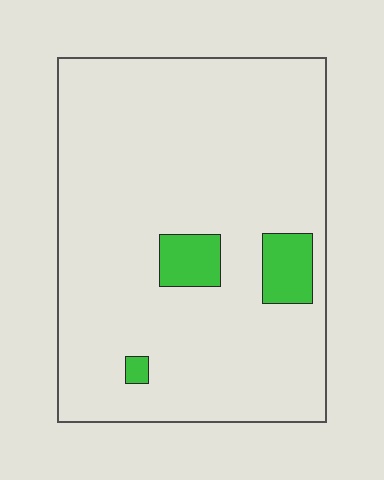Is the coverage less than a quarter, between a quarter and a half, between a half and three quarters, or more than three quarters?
Less than a quarter.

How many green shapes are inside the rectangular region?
3.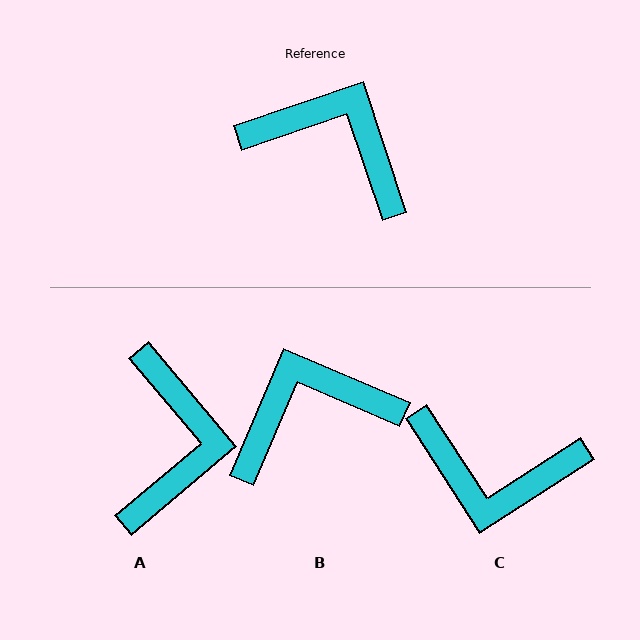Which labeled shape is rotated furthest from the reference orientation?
C, about 166 degrees away.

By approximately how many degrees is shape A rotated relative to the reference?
Approximately 68 degrees clockwise.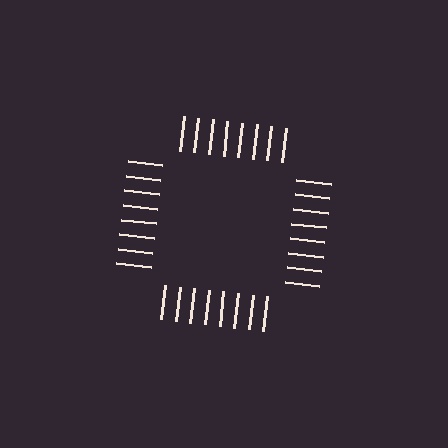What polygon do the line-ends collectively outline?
An illusory square — the line segments terminate on its edges but no continuous stroke is drawn.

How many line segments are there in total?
32 — 8 along each of the 4 edges.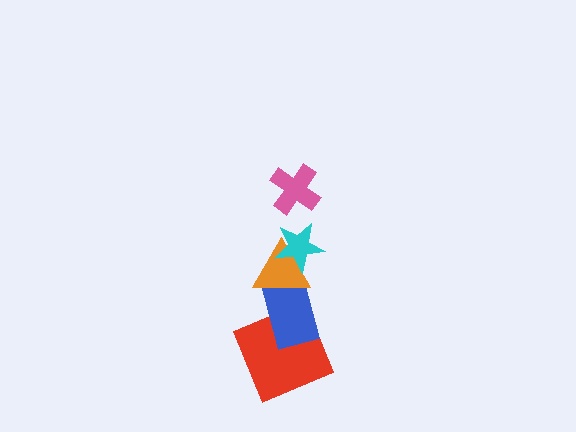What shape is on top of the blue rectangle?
The orange triangle is on top of the blue rectangle.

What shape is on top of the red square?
The blue rectangle is on top of the red square.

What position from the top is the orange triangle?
The orange triangle is 3rd from the top.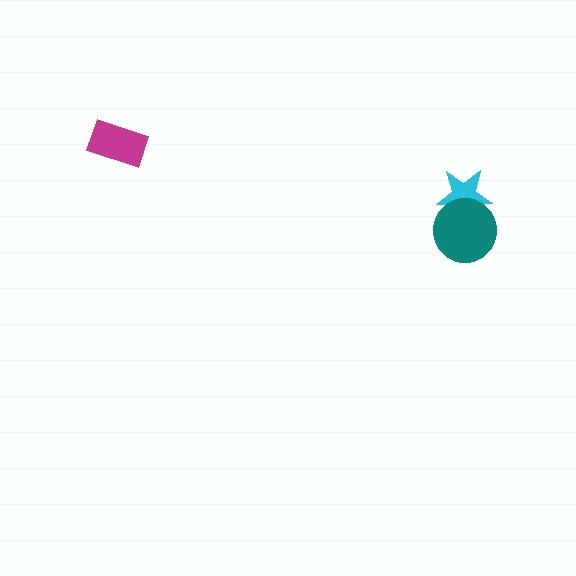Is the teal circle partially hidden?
No, no other shape covers it.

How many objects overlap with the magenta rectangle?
0 objects overlap with the magenta rectangle.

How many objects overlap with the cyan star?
1 object overlaps with the cyan star.